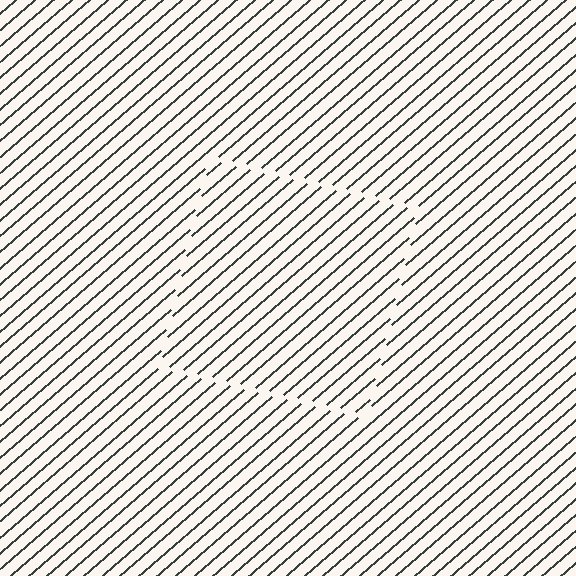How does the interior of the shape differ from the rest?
The interior of the shape contains the same grating, shifted by half a period — the contour is defined by the phase discontinuity where line-ends from the inner and outer gratings abut.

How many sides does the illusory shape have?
4 sides — the line-ends trace a square.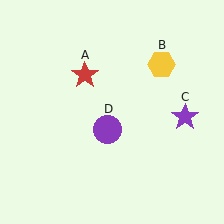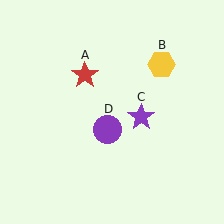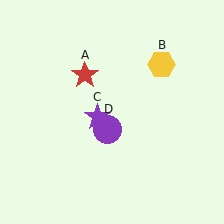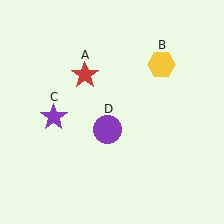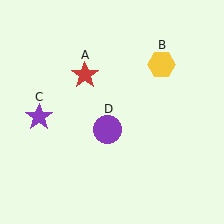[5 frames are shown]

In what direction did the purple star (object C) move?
The purple star (object C) moved left.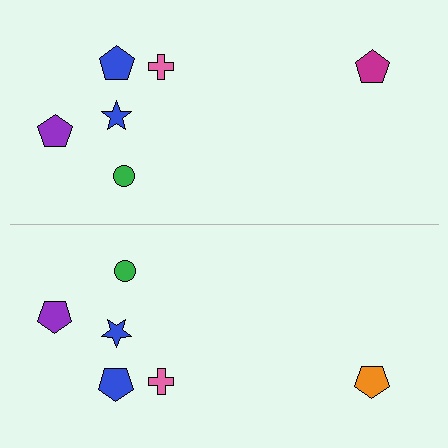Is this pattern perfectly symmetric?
No, the pattern is not perfectly symmetric. The orange pentagon on the bottom side breaks the symmetry — its mirror counterpart is magenta.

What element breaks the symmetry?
The orange pentagon on the bottom side breaks the symmetry — its mirror counterpart is magenta.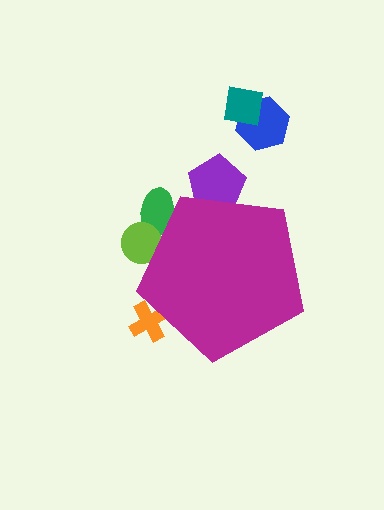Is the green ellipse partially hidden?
Yes, the green ellipse is partially hidden behind the magenta pentagon.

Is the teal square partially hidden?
No, the teal square is fully visible.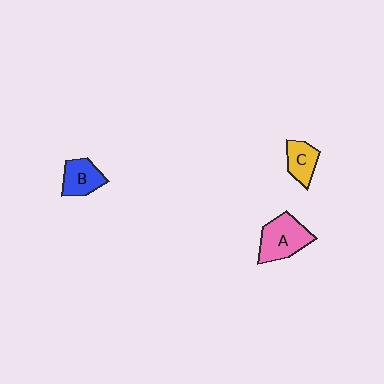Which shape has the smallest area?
Shape C (yellow).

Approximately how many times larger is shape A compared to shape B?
Approximately 1.5 times.